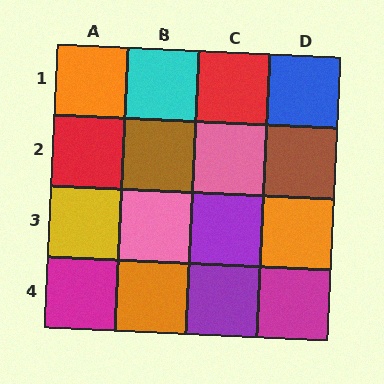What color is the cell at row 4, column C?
Purple.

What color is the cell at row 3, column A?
Yellow.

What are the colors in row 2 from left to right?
Red, brown, pink, brown.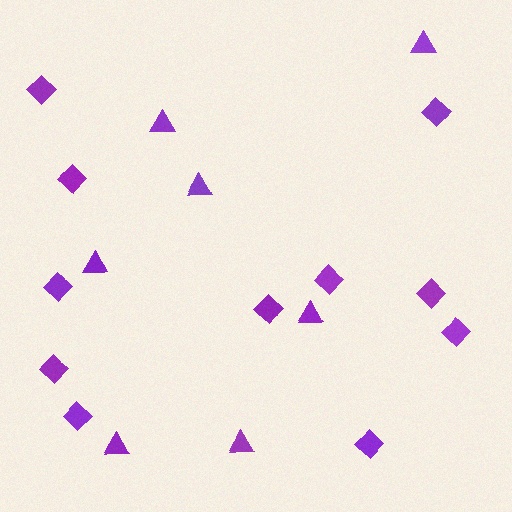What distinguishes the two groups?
There are 2 groups: one group of triangles (7) and one group of diamonds (11).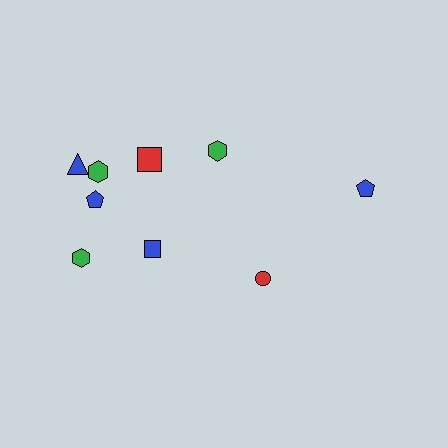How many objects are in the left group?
There are 6 objects.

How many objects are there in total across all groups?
There are 9 objects.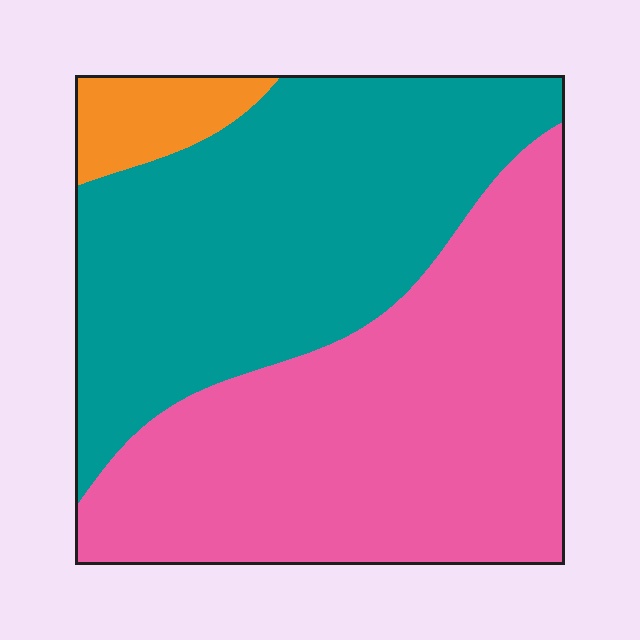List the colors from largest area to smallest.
From largest to smallest: pink, teal, orange.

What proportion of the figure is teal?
Teal covers 45% of the figure.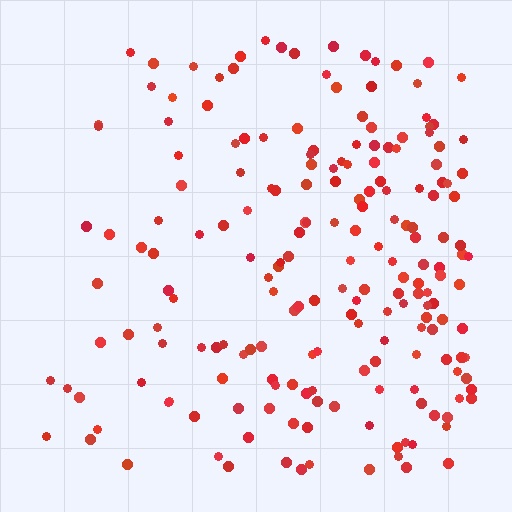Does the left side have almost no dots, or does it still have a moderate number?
Still a moderate number, just noticeably fewer than the right.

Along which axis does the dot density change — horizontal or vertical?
Horizontal.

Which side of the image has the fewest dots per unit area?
The left.